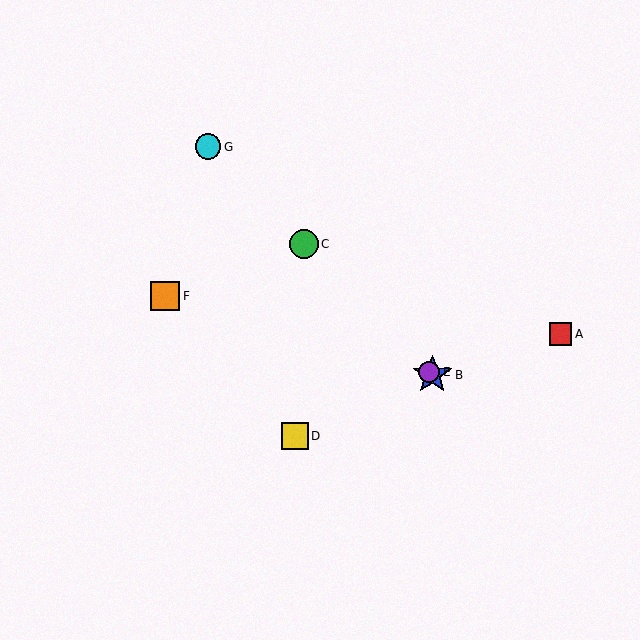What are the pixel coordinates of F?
Object F is at (165, 296).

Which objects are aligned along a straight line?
Objects B, C, E, G are aligned along a straight line.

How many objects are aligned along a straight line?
4 objects (B, C, E, G) are aligned along a straight line.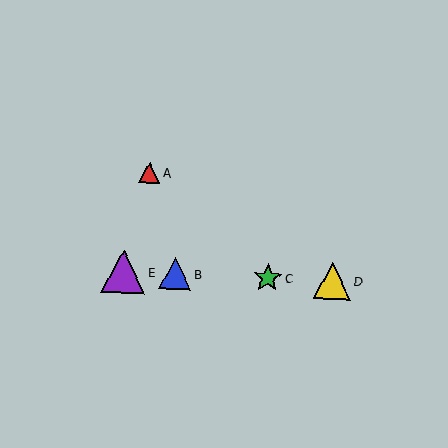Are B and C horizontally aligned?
Yes, both are at y≈274.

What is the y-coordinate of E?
Object E is at y≈272.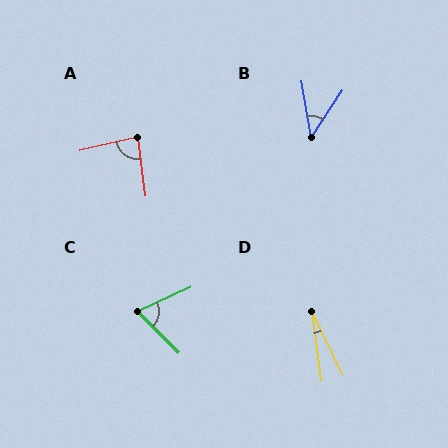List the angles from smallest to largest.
D (19°), B (43°), C (69°), A (84°).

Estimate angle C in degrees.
Approximately 69 degrees.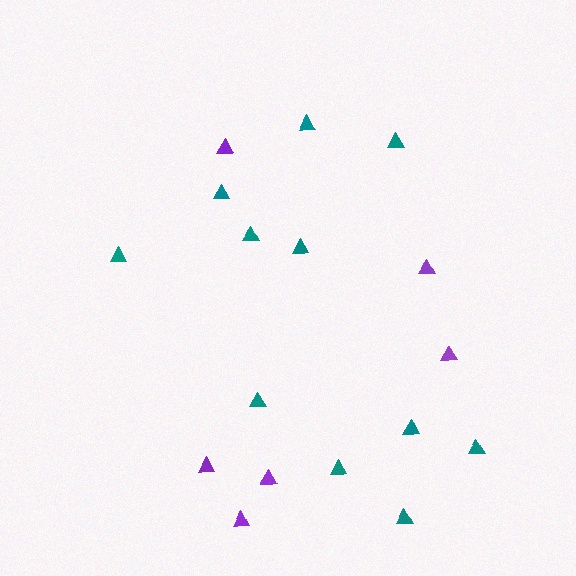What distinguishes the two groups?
There are 2 groups: one group of teal triangles (11) and one group of purple triangles (6).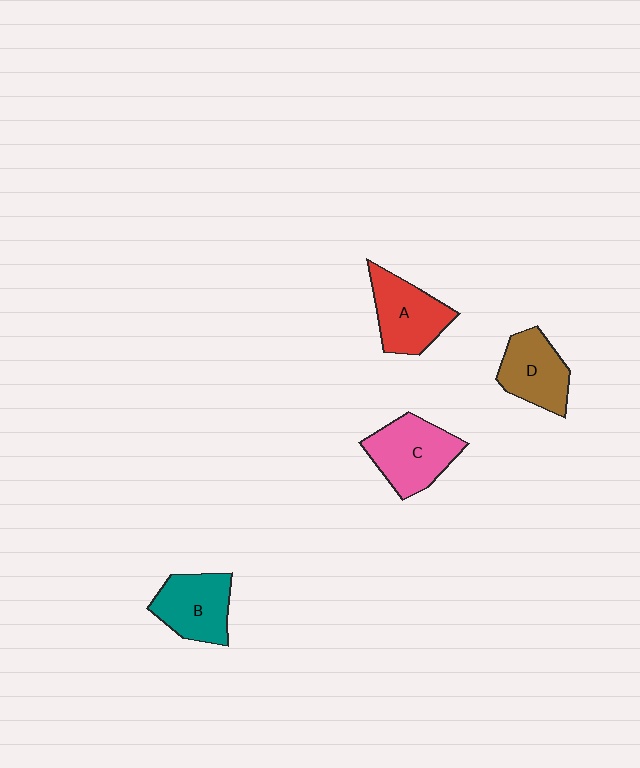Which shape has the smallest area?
Shape D (brown).